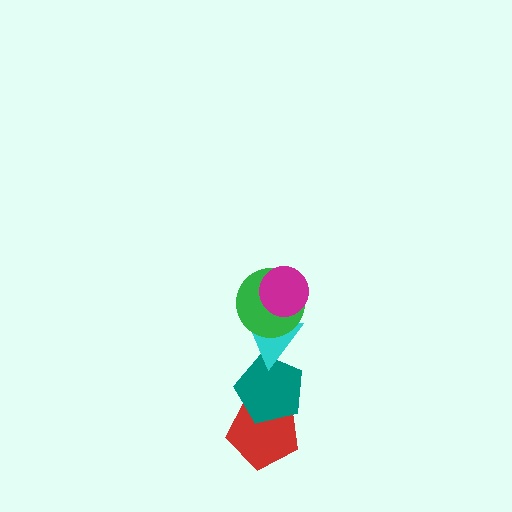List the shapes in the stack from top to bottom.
From top to bottom: the magenta circle, the green circle, the cyan triangle, the teal pentagon, the red pentagon.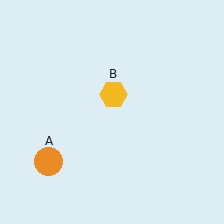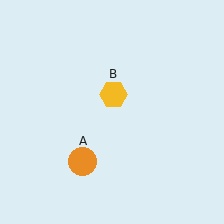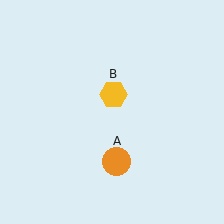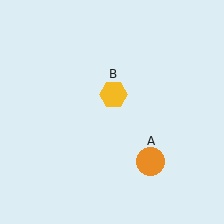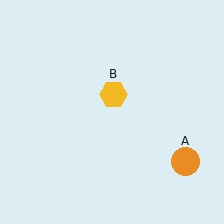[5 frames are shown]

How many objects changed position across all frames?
1 object changed position: orange circle (object A).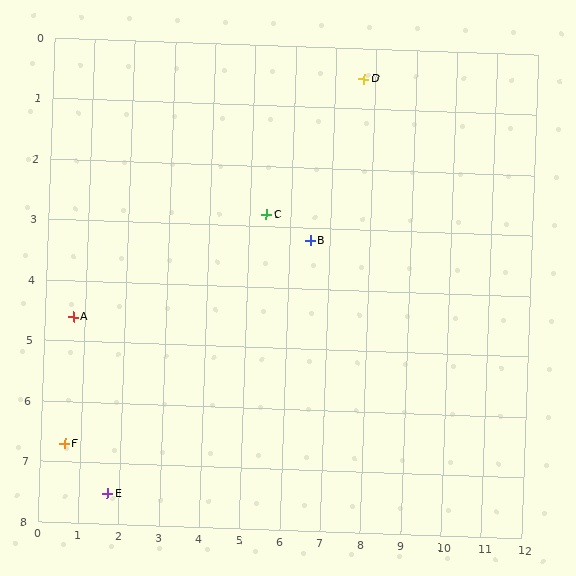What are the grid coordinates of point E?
Point E is at approximately (1.7, 7.5).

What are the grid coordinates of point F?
Point F is at approximately (0.6, 6.7).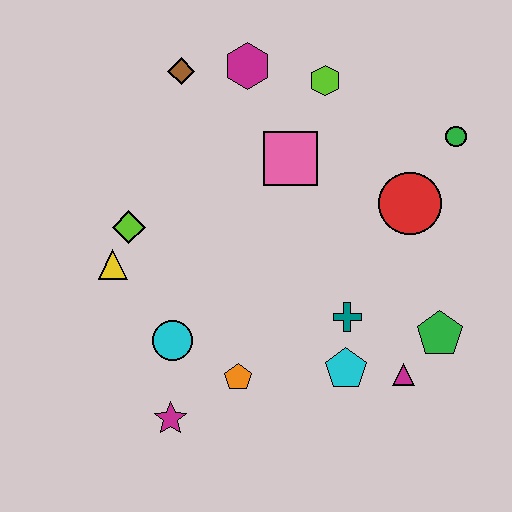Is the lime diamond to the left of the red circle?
Yes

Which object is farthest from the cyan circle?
The green circle is farthest from the cyan circle.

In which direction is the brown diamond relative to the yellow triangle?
The brown diamond is above the yellow triangle.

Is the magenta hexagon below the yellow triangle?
No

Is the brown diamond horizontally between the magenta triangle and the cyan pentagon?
No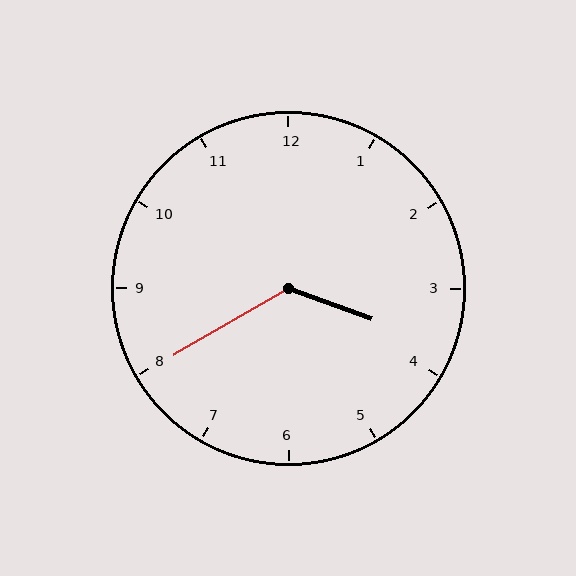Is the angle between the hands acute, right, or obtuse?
It is obtuse.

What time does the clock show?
3:40.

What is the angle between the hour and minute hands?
Approximately 130 degrees.